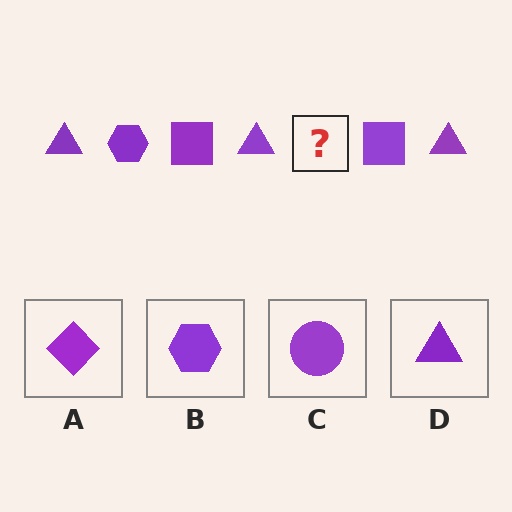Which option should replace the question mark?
Option B.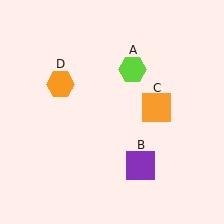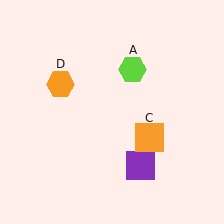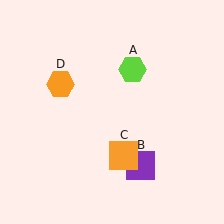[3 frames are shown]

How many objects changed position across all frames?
1 object changed position: orange square (object C).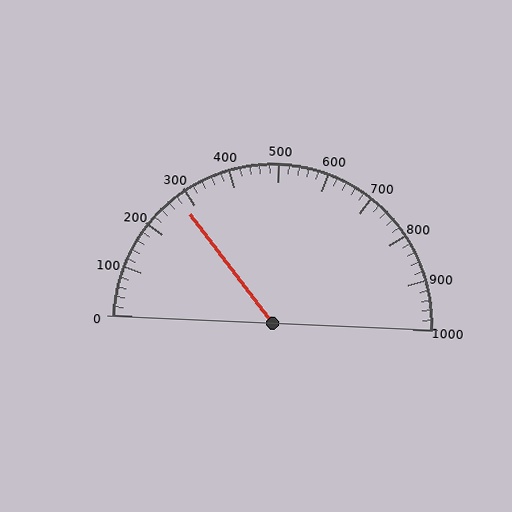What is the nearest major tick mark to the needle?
The nearest major tick mark is 300.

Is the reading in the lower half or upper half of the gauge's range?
The reading is in the lower half of the range (0 to 1000).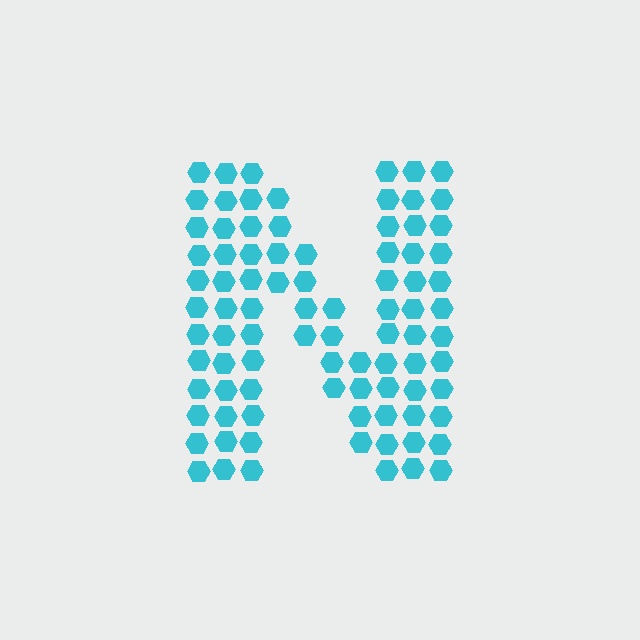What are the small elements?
The small elements are hexagons.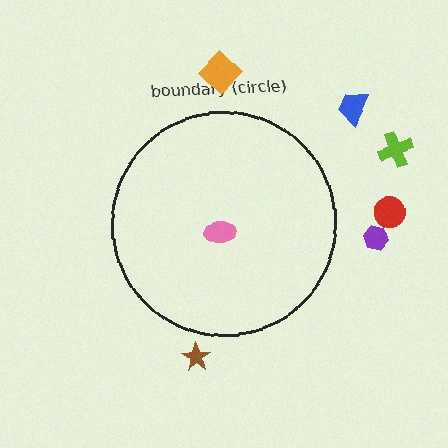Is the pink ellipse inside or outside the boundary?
Inside.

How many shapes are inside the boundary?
1 inside, 6 outside.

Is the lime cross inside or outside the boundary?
Outside.